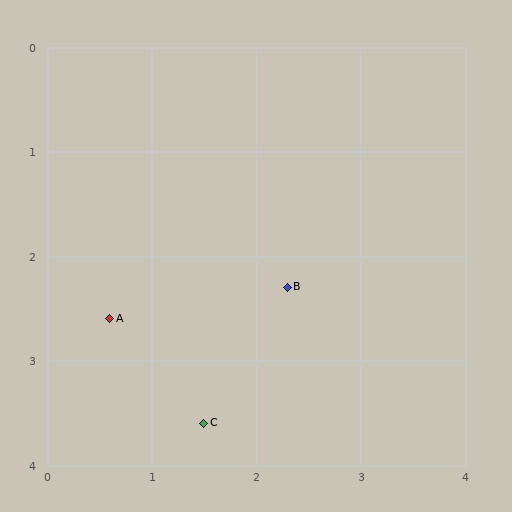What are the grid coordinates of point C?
Point C is at approximately (1.5, 3.6).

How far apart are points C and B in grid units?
Points C and B are about 1.5 grid units apart.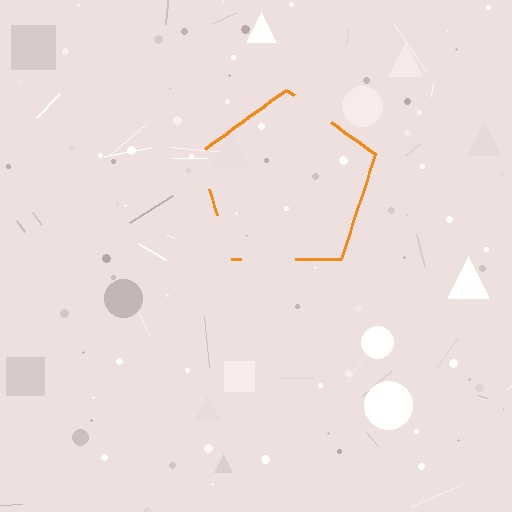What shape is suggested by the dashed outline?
The dashed outline suggests a pentagon.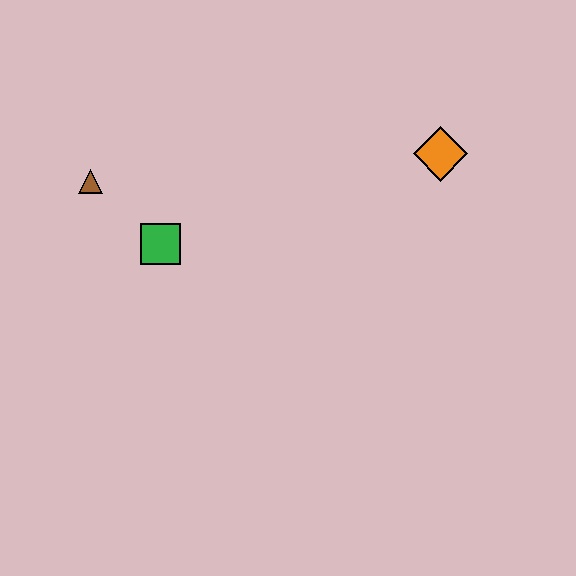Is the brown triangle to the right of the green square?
No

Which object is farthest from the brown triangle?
The orange diamond is farthest from the brown triangle.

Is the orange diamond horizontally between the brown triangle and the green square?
No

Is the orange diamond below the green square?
No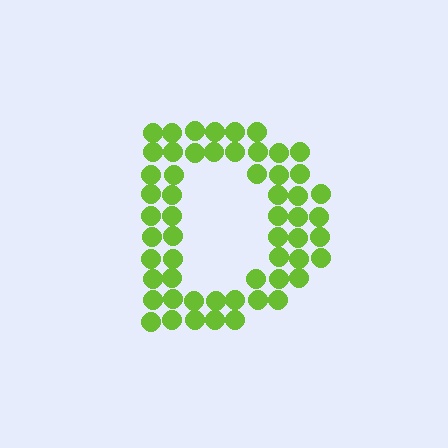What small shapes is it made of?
It is made of small circles.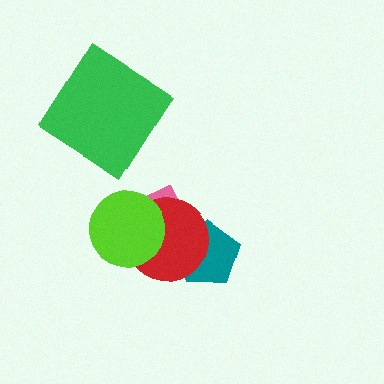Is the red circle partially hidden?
Yes, it is partially covered by another shape.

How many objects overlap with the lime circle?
2 objects overlap with the lime circle.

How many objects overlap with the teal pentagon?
1 object overlaps with the teal pentagon.